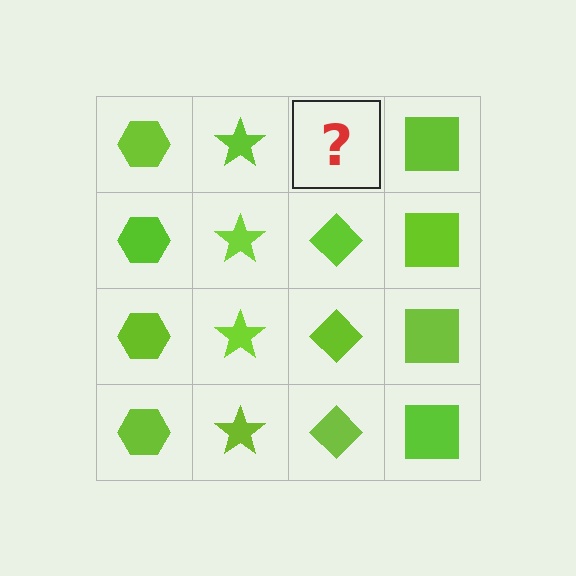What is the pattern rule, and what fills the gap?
The rule is that each column has a consistent shape. The gap should be filled with a lime diamond.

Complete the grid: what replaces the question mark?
The question mark should be replaced with a lime diamond.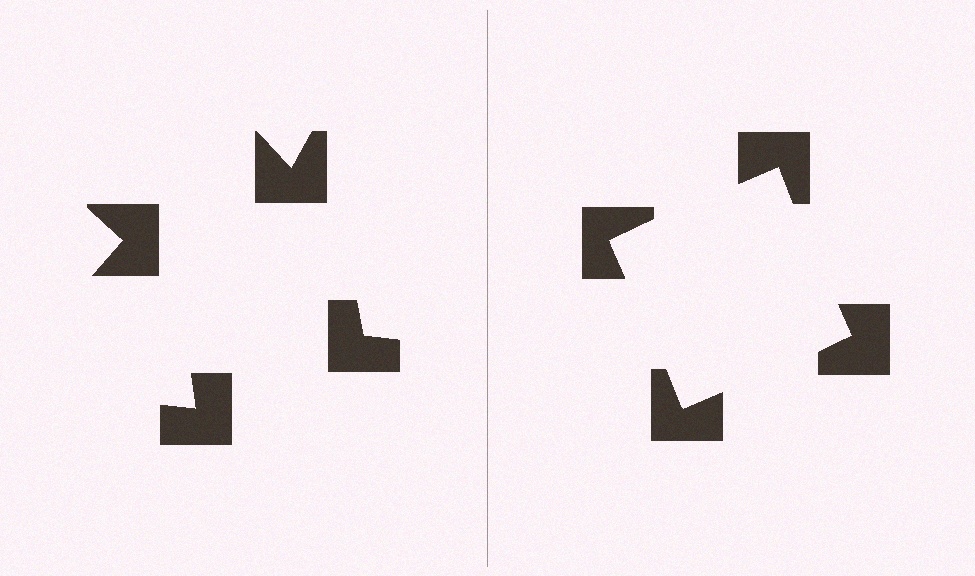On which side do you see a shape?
An illusory square appears on the right side. On the left side the wedge cuts are rotated, so no coherent shape forms.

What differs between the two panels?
The notched squares are positioned identically on both sides; only the wedge orientations differ. On the right they align to a square; on the left they are misaligned.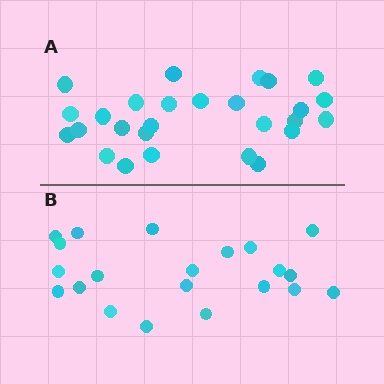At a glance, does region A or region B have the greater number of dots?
Region A (the top region) has more dots.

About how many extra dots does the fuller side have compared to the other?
Region A has about 6 more dots than region B.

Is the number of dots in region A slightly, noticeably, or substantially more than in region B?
Region A has noticeably more, but not dramatically so. The ratio is roughly 1.3 to 1.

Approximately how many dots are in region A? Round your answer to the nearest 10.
About 30 dots. (The exact count is 27, which rounds to 30.)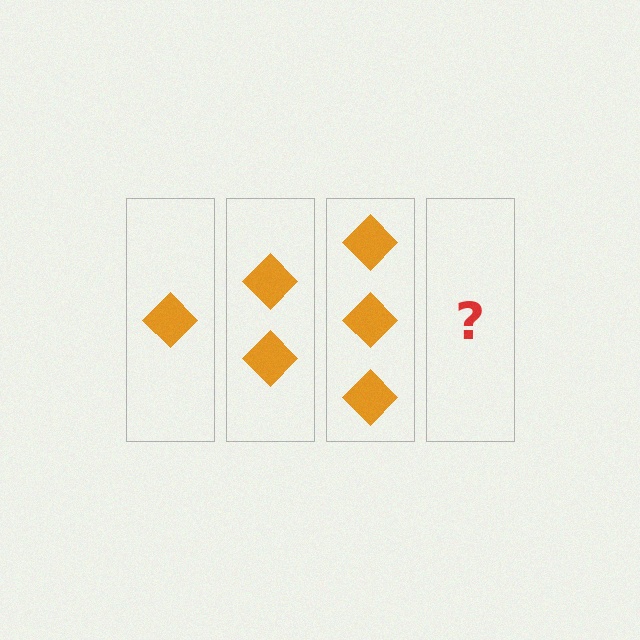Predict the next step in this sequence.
The next step is 4 diamonds.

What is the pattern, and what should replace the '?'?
The pattern is that each step adds one more diamond. The '?' should be 4 diamonds.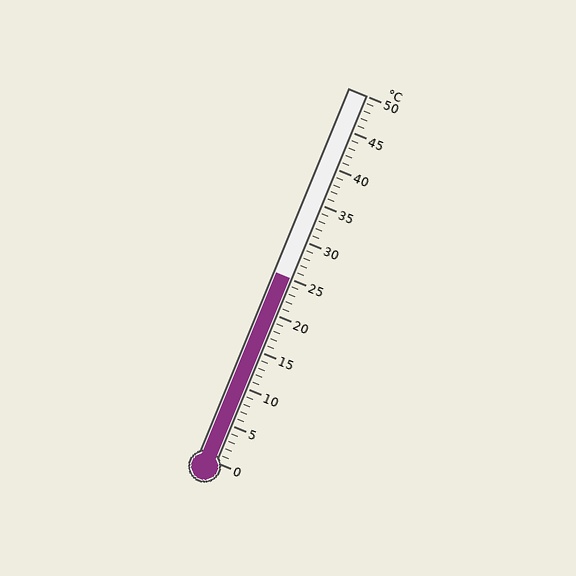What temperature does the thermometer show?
The thermometer shows approximately 25°C.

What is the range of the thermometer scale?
The thermometer scale ranges from 0°C to 50°C.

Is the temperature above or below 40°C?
The temperature is below 40°C.